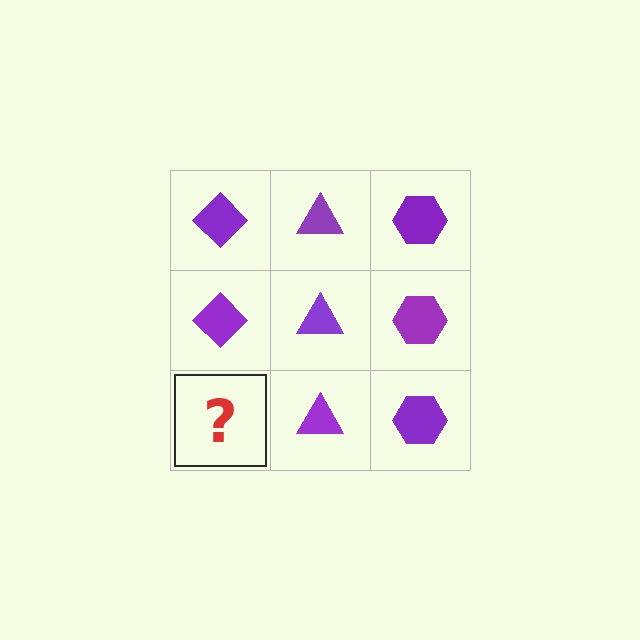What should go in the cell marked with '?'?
The missing cell should contain a purple diamond.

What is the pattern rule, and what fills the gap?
The rule is that each column has a consistent shape. The gap should be filled with a purple diamond.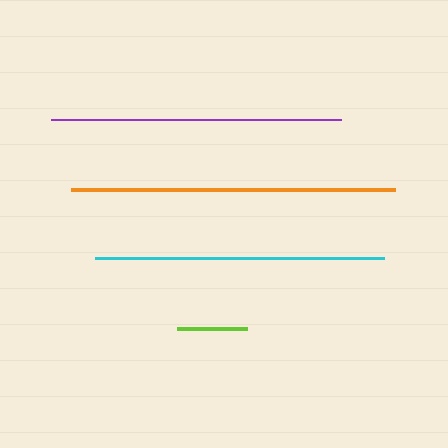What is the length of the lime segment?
The lime segment is approximately 70 pixels long.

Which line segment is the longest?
The orange line is the longest at approximately 325 pixels.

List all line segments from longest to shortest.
From longest to shortest: orange, purple, cyan, lime.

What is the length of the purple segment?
The purple segment is approximately 290 pixels long.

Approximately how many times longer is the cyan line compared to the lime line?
The cyan line is approximately 4.1 times the length of the lime line.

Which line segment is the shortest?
The lime line is the shortest at approximately 70 pixels.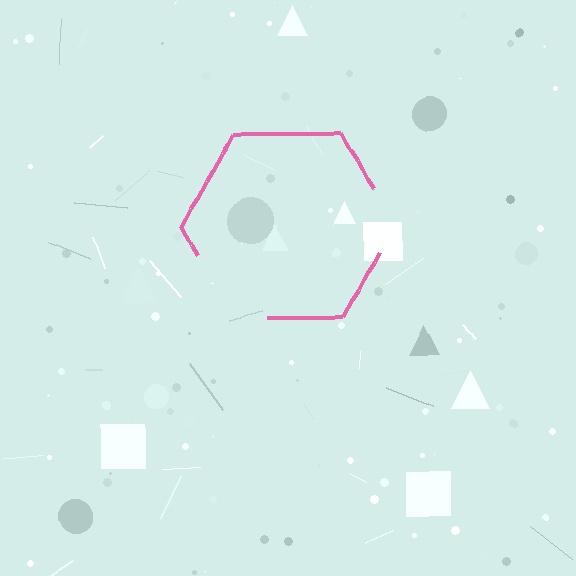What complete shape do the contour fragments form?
The contour fragments form a hexagon.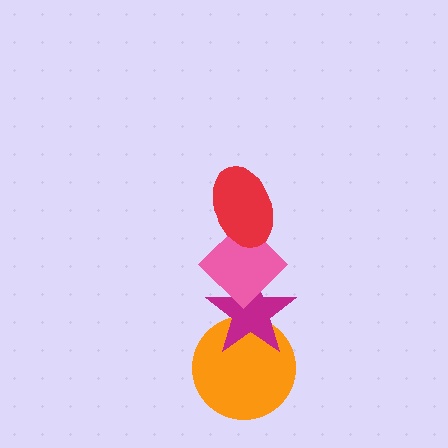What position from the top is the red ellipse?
The red ellipse is 1st from the top.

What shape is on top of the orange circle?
The magenta star is on top of the orange circle.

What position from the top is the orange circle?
The orange circle is 4th from the top.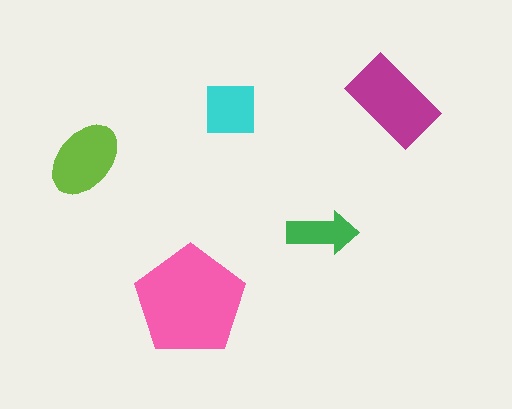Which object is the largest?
The pink pentagon.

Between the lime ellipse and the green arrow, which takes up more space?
The lime ellipse.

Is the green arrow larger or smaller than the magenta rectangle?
Smaller.